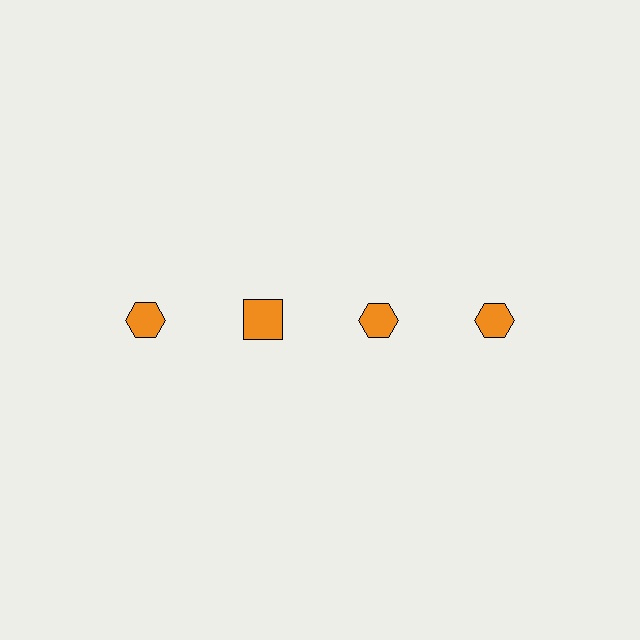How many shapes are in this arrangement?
There are 4 shapes arranged in a grid pattern.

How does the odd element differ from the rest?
It has a different shape: square instead of hexagon.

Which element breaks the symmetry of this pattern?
The orange square in the top row, second from left column breaks the symmetry. All other shapes are orange hexagons.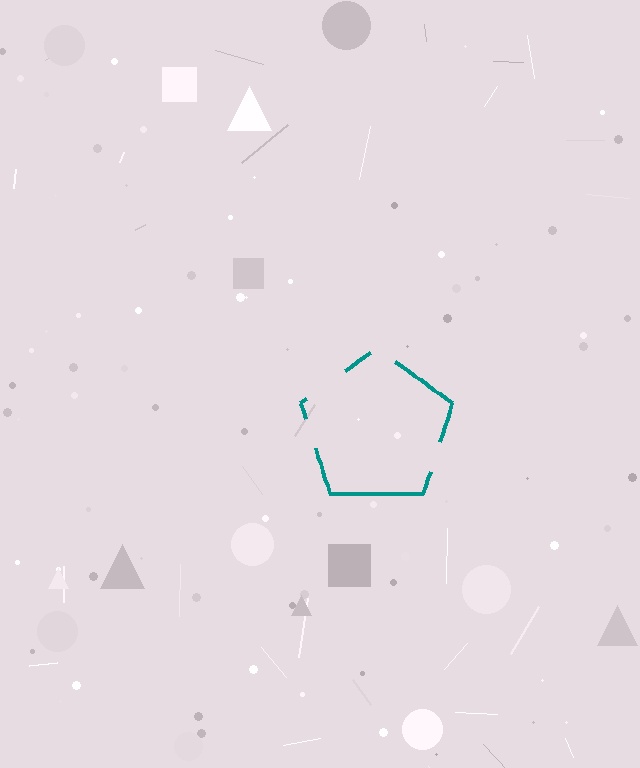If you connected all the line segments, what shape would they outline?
They would outline a pentagon.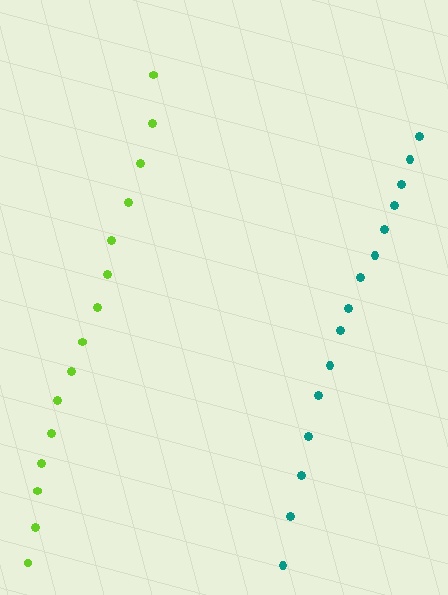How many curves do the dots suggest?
There are 2 distinct paths.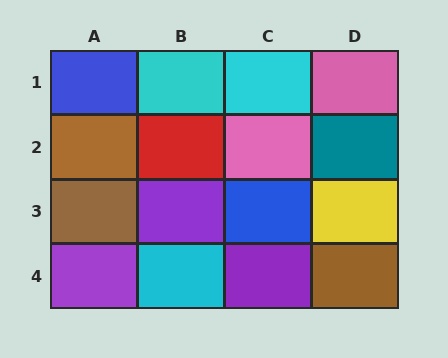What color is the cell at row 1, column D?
Pink.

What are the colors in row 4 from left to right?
Purple, cyan, purple, brown.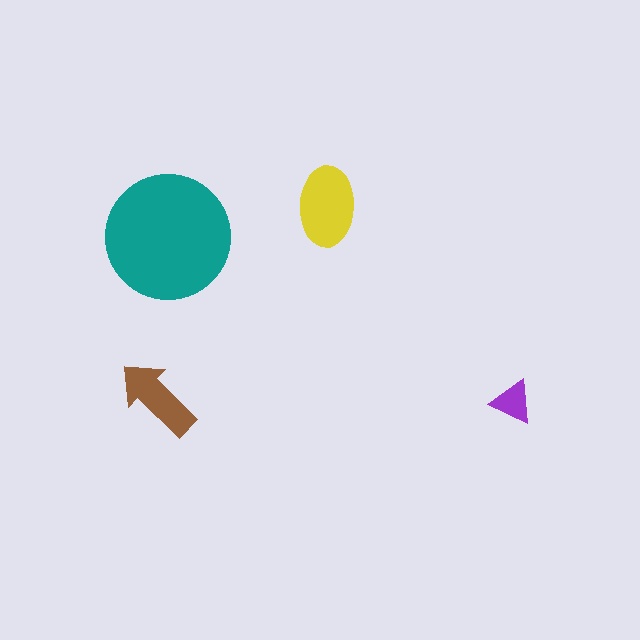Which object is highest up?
The yellow ellipse is topmost.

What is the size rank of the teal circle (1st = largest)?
1st.